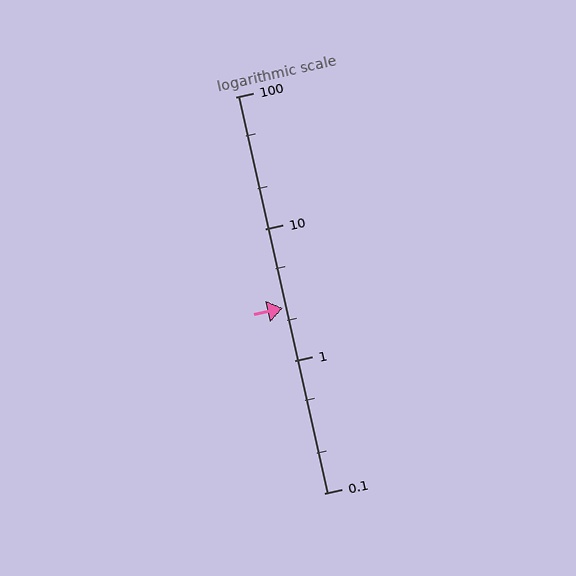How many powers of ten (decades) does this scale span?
The scale spans 3 decades, from 0.1 to 100.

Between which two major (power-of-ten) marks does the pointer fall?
The pointer is between 1 and 10.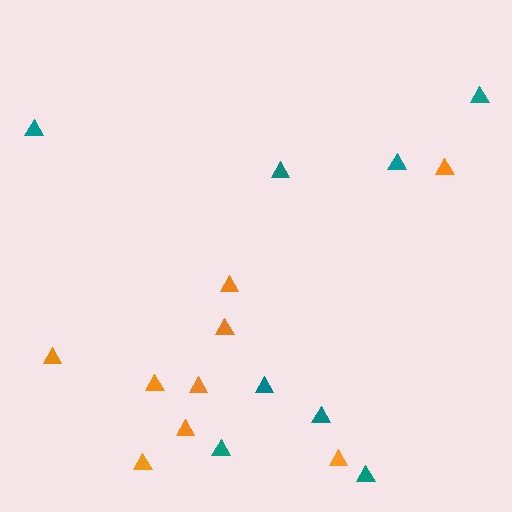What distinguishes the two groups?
There are 2 groups: one group of teal triangles (8) and one group of orange triangles (9).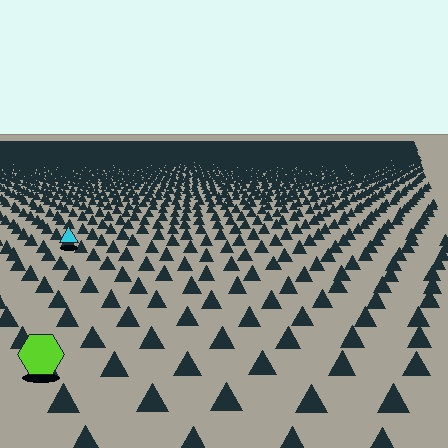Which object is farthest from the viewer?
The cyan triangle is farthest from the viewer. It appears smaller and the ground texture around it is denser.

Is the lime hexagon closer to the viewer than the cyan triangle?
Yes. The lime hexagon is closer — you can tell from the texture gradient: the ground texture is coarser near it.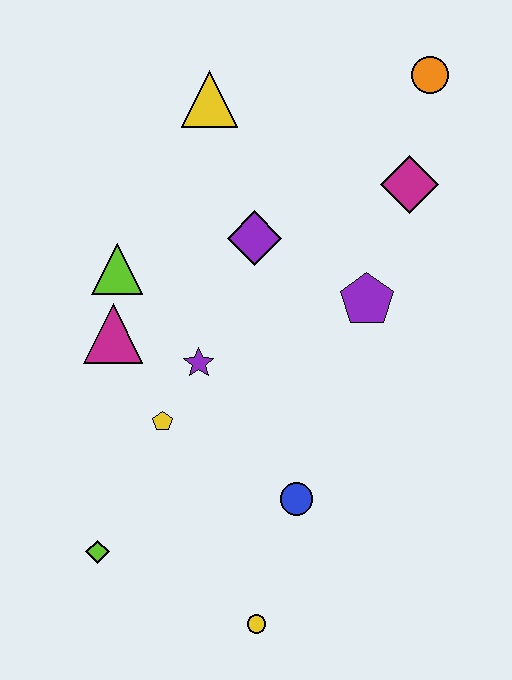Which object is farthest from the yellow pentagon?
The orange circle is farthest from the yellow pentagon.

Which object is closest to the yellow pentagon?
The purple star is closest to the yellow pentagon.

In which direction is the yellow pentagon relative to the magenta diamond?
The yellow pentagon is to the left of the magenta diamond.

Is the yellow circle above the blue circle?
No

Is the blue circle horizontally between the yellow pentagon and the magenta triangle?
No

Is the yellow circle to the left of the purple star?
No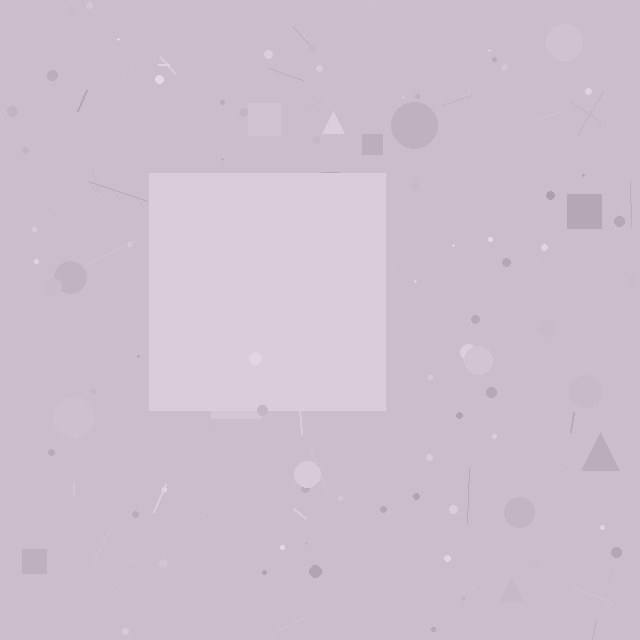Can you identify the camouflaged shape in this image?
The camouflaged shape is a square.